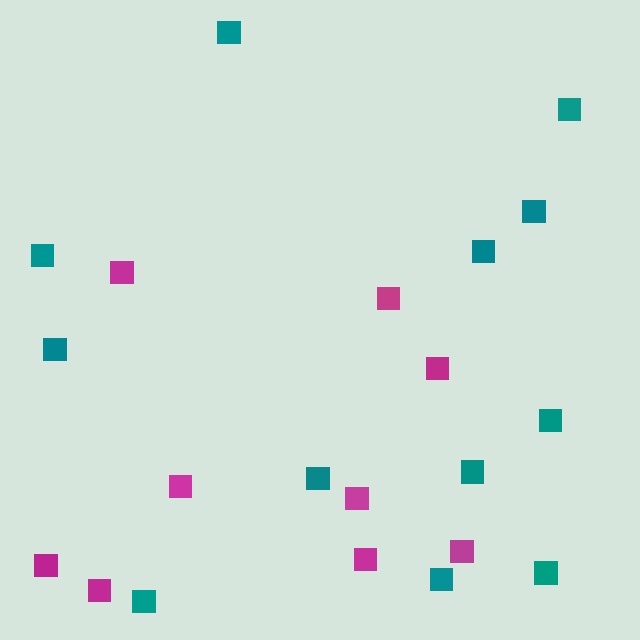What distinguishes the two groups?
There are 2 groups: one group of magenta squares (9) and one group of teal squares (12).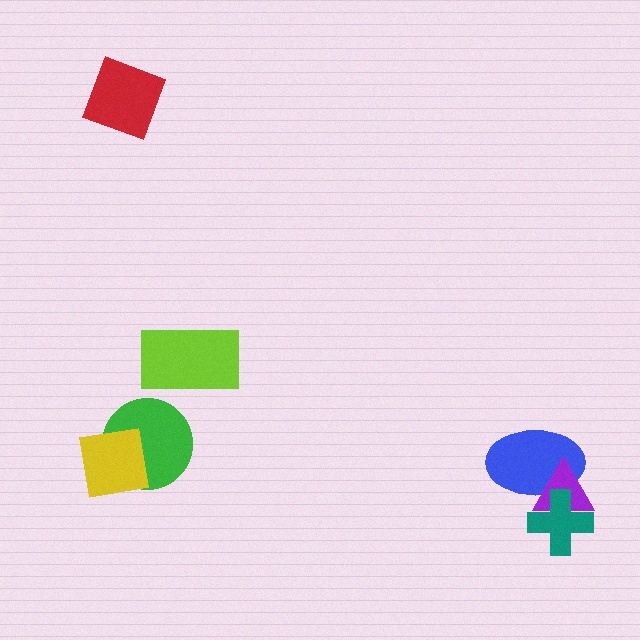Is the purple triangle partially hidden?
Yes, it is partially covered by another shape.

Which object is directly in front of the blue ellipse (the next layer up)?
The purple triangle is directly in front of the blue ellipse.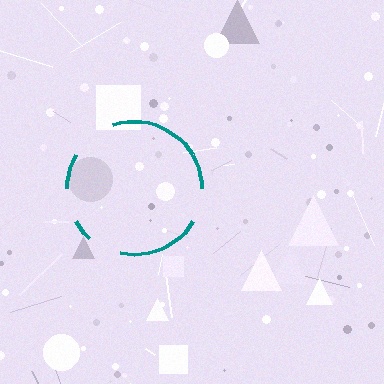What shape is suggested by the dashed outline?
The dashed outline suggests a circle.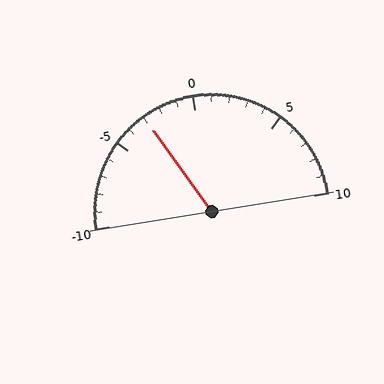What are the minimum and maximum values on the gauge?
The gauge ranges from -10 to 10.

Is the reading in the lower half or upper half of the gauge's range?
The reading is in the lower half of the range (-10 to 10).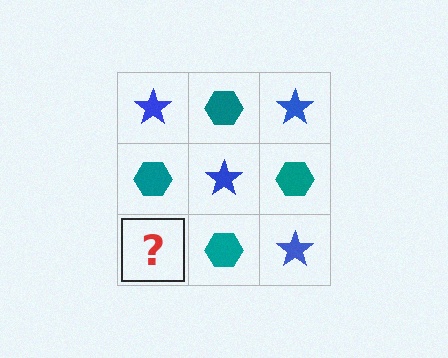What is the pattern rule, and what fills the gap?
The rule is that it alternates blue star and teal hexagon in a checkerboard pattern. The gap should be filled with a blue star.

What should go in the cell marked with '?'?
The missing cell should contain a blue star.